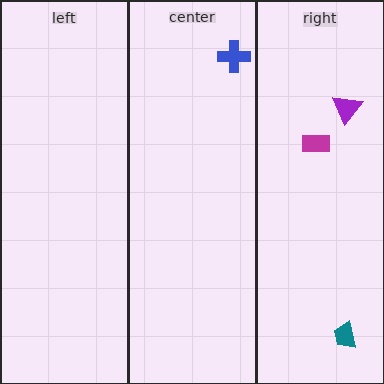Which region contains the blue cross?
The center region.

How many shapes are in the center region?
1.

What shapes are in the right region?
The purple triangle, the magenta rectangle, the teal trapezoid.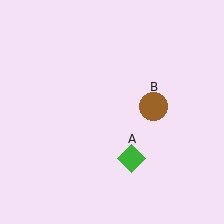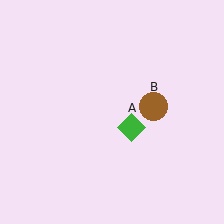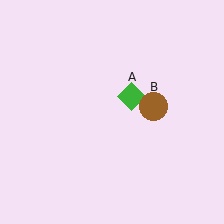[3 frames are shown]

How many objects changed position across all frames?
1 object changed position: green diamond (object A).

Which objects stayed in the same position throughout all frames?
Brown circle (object B) remained stationary.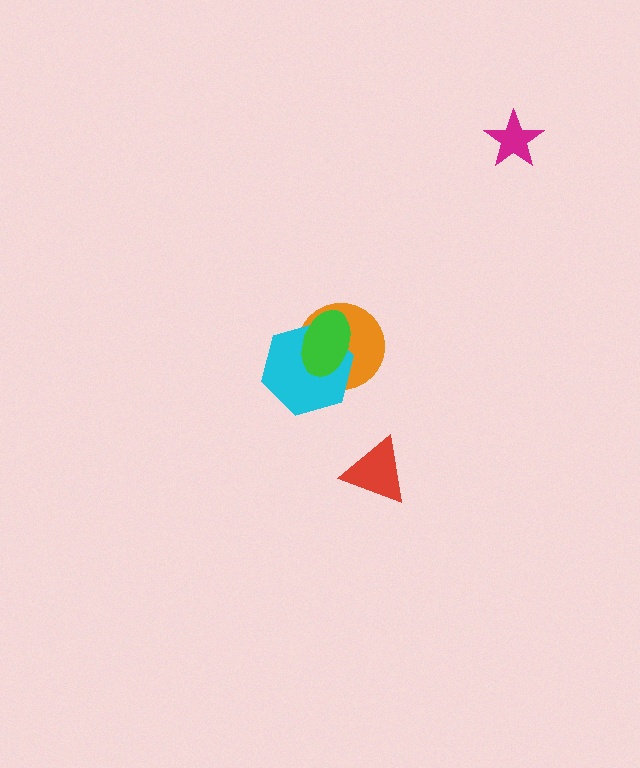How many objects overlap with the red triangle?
0 objects overlap with the red triangle.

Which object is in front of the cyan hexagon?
The green ellipse is in front of the cyan hexagon.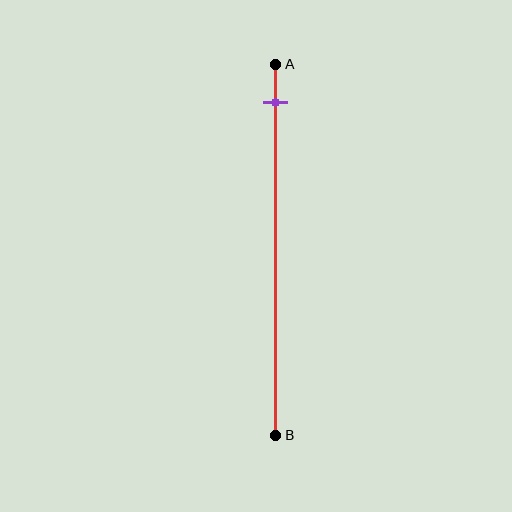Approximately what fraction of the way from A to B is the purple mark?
The purple mark is approximately 10% of the way from A to B.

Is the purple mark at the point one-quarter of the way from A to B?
No, the mark is at about 10% from A, not at the 25% one-quarter point.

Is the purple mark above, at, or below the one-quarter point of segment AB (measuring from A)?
The purple mark is above the one-quarter point of segment AB.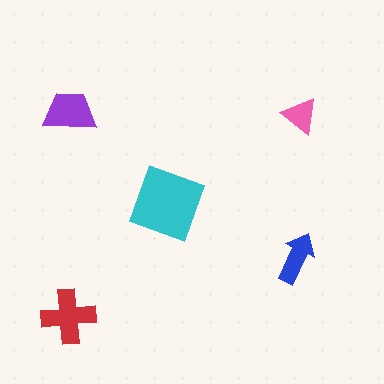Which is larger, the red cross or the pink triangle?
The red cross.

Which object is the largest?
The cyan diamond.